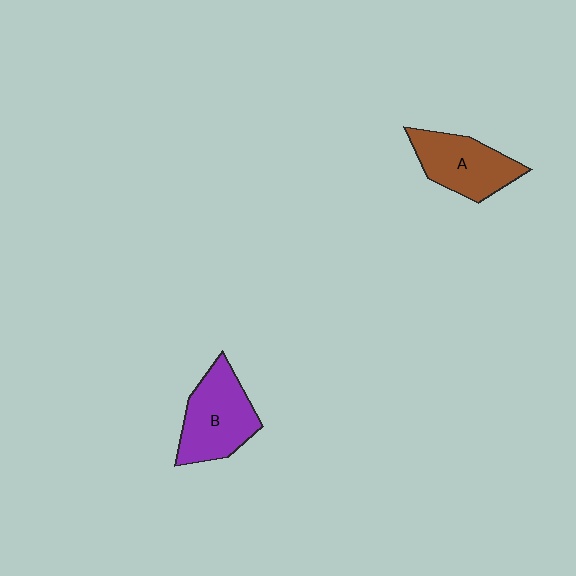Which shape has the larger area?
Shape B (purple).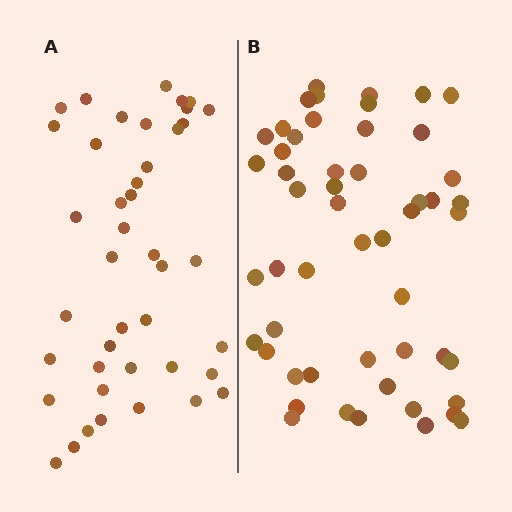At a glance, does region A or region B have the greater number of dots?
Region B (the right region) has more dots.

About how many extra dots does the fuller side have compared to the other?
Region B has roughly 10 or so more dots than region A.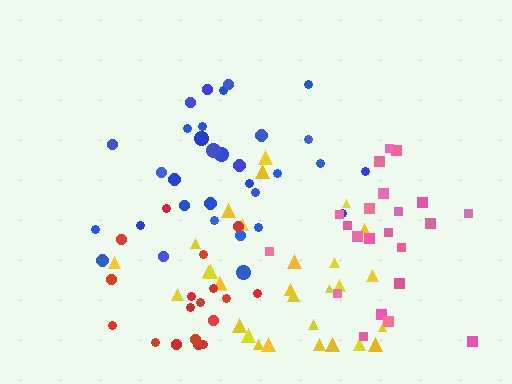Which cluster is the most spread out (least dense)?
Pink.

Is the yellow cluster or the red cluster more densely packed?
Red.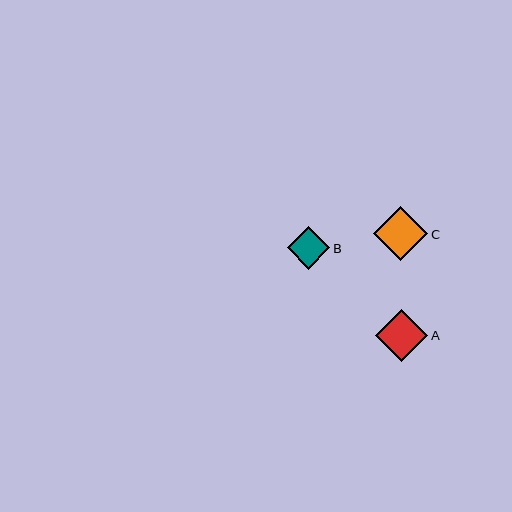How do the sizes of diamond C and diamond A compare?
Diamond C and diamond A are approximately the same size.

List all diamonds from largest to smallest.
From largest to smallest: C, A, B.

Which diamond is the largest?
Diamond C is the largest with a size of approximately 54 pixels.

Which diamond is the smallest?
Diamond B is the smallest with a size of approximately 43 pixels.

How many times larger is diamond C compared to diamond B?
Diamond C is approximately 1.3 times the size of diamond B.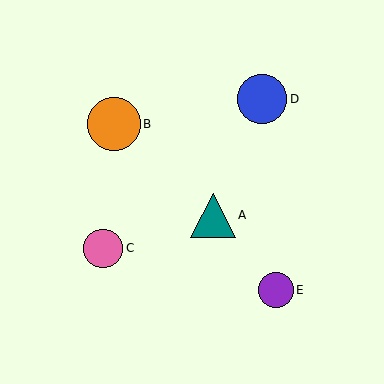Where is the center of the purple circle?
The center of the purple circle is at (276, 290).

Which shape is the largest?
The orange circle (labeled B) is the largest.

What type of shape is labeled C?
Shape C is a pink circle.